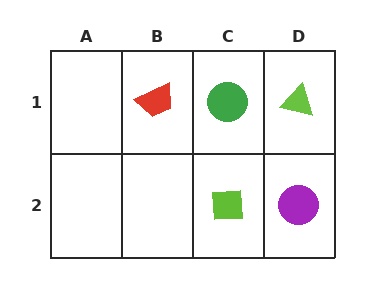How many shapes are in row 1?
3 shapes.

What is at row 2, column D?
A purple circle.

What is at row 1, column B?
A red trapezoid.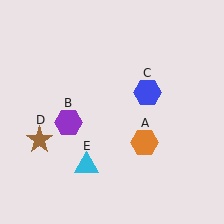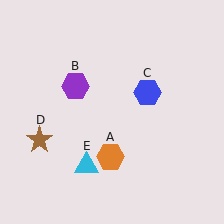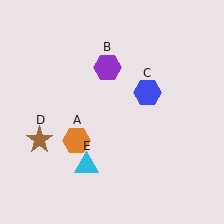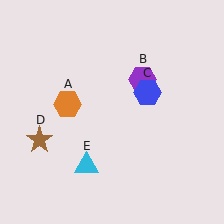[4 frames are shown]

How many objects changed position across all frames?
2 objects changed position: orange hexagon (object A), purple hexagon (object B).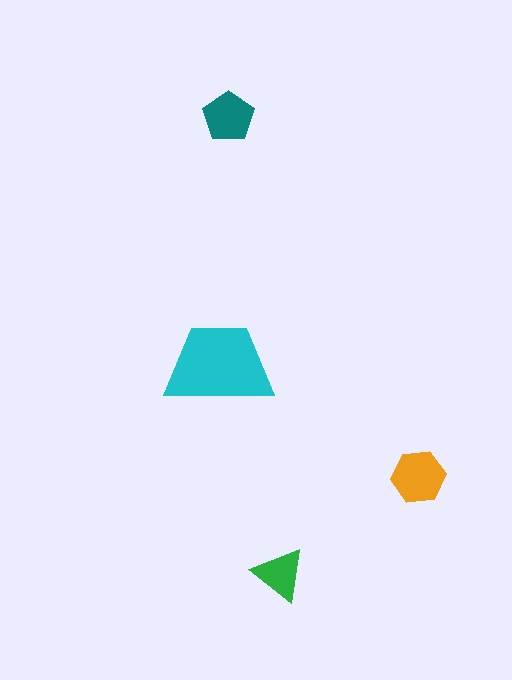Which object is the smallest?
The green triangle.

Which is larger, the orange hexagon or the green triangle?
The orange hexagon.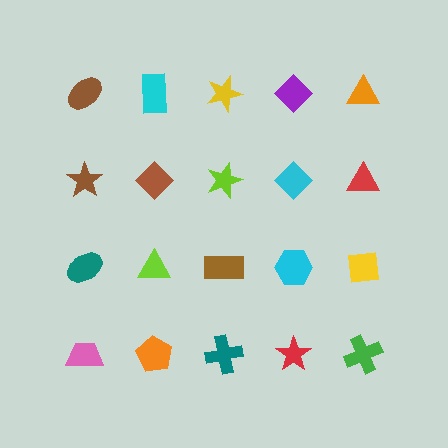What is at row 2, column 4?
A cyan diamond.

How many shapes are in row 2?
5 shapes.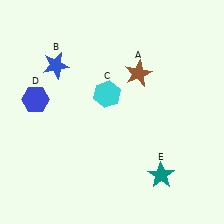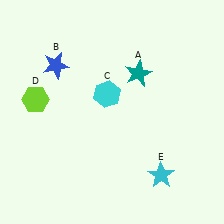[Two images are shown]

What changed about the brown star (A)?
In Image 1, A is brown. In Image 2, it changed to teal.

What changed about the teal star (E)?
In Image 1, E is teal. In Image 2, it changed to cyan.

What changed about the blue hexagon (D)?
In Image 1, D is blue. In Image 2, it changed to lime.